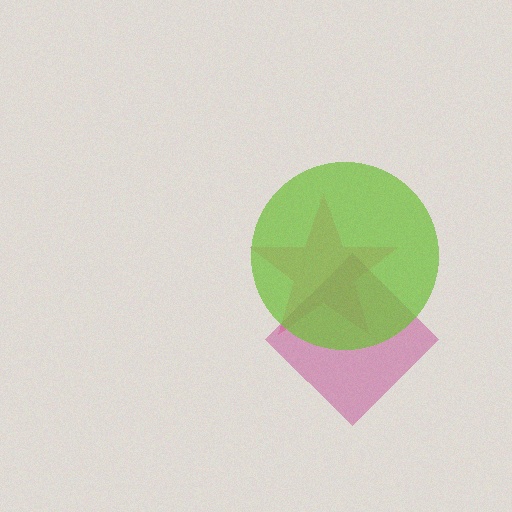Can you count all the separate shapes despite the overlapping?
Yes, there are 3 separate shapes.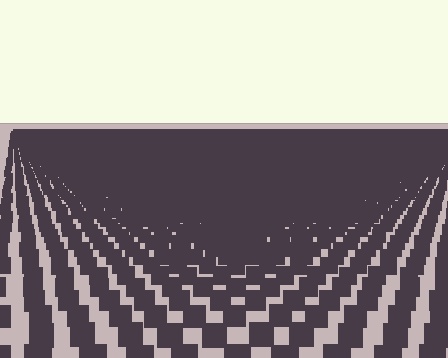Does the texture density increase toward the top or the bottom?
Density increases toward the top.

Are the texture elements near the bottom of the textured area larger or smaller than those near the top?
Larger. Near the bottom, elements are closer to the viewer and appear at a bigger on-screen size.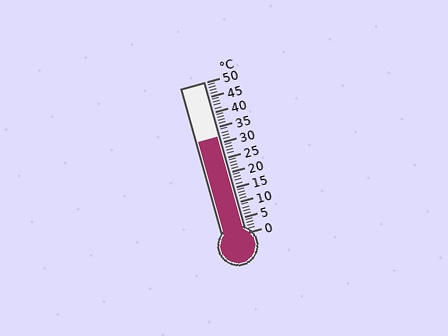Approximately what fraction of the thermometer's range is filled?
The thermometer is filled to approximately 65% of its range.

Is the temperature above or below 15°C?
The temperature is above 15°C.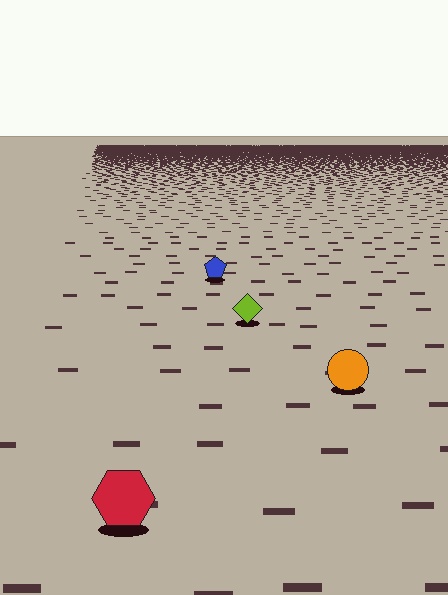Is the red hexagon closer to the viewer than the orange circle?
Yes. The red hexagon is closer — you can tell from the texture gradient: the ground texture is coarser near it.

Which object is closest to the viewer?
The red hexagon is closest. The texture marks near it are larger and more spread out.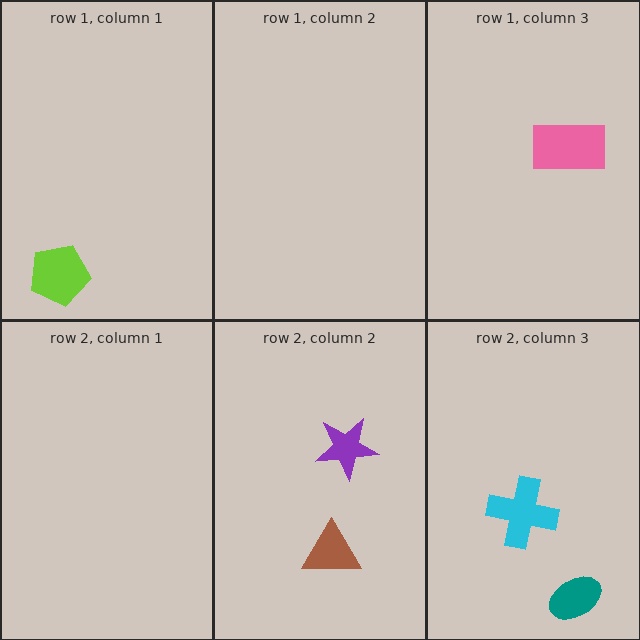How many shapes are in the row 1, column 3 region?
1.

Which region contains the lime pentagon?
The row 1, column 1 region.